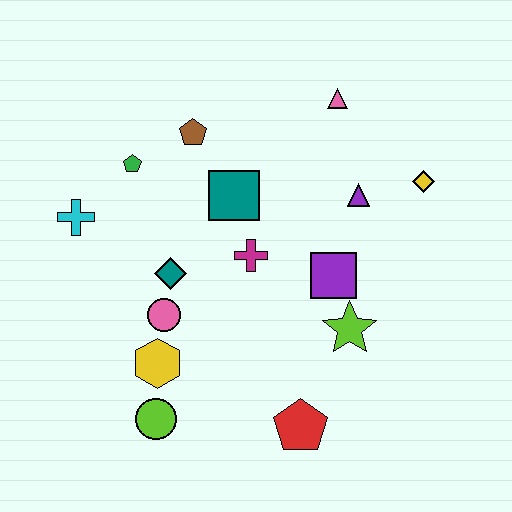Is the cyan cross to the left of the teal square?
Yes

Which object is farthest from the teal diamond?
The yellow diamond is farthest from the teal diamond.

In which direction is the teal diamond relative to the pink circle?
The teal diamond is above the pink circle.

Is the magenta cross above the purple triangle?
No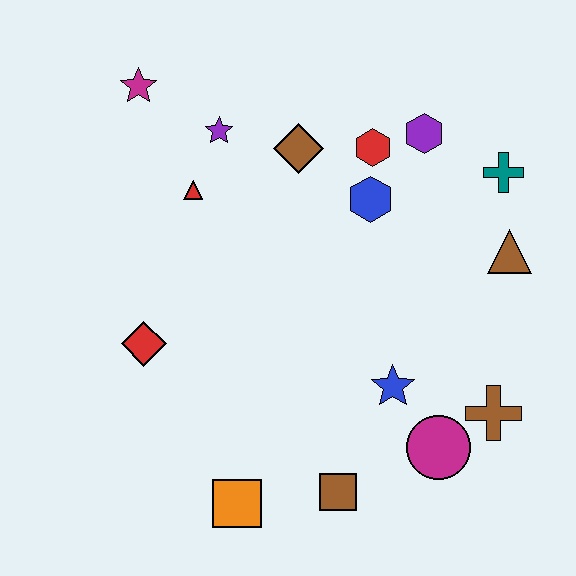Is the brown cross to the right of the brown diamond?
Yes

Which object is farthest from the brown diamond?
The orange square is farthest from the brown diamond.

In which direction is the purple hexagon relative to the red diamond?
The purple hexagon is to the right of the red diamond.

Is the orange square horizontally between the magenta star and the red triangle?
No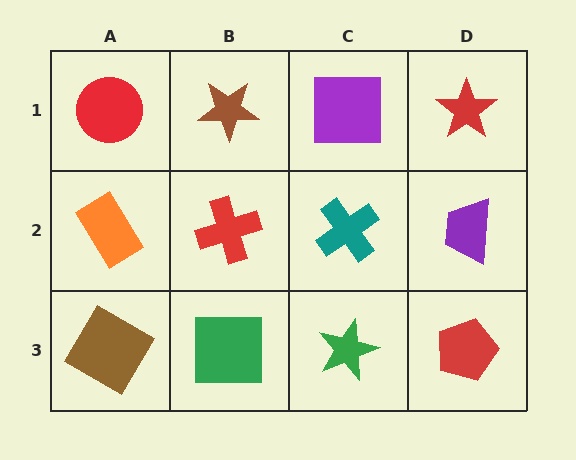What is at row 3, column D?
A red pentagon.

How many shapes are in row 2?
4 shapes.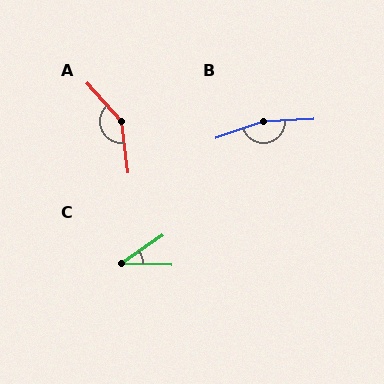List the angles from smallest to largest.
C (37°), A (145°), B (163°).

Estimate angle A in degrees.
Approximately 145 degrees.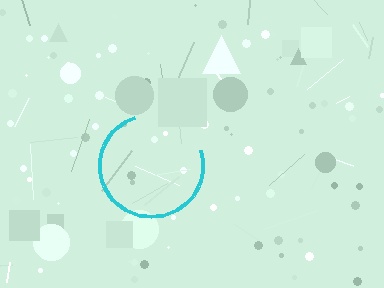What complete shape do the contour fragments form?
The contour fragments form a circle.